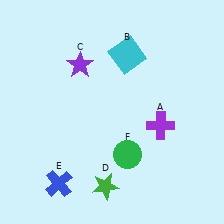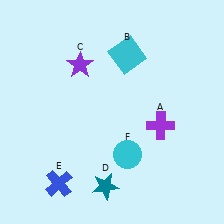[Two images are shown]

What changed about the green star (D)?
In Image 1, D is green. In Image 2, it changed to teal.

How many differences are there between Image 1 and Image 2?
There are 2 differences between the two images.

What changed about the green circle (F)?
In Image 1, F is green. In Image 2, it changed to cyan.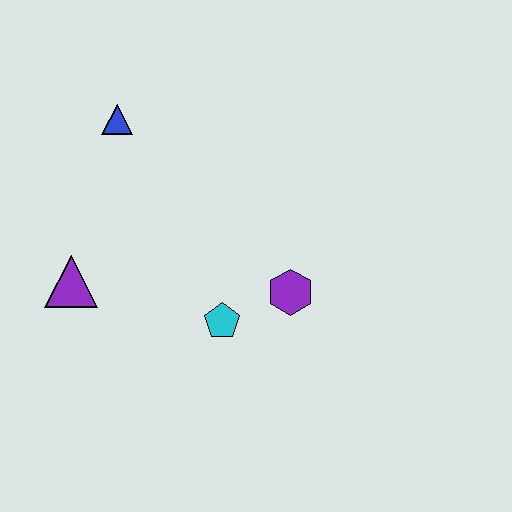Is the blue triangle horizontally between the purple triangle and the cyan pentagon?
Yes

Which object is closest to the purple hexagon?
The cyan pentagon is closest to the purple hexagon.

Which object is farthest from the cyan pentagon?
The blue triangle is farthest from the cyan pentagon.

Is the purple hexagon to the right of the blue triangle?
Yes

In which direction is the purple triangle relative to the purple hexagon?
The purple triangle is to the left of the purple hexagon.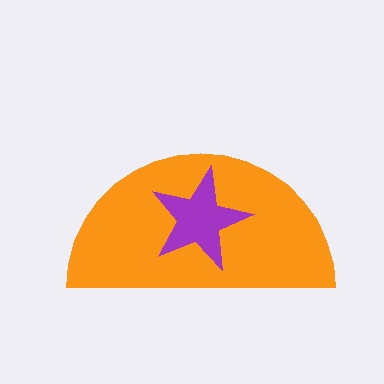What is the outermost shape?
The orange semicircle.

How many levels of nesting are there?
2.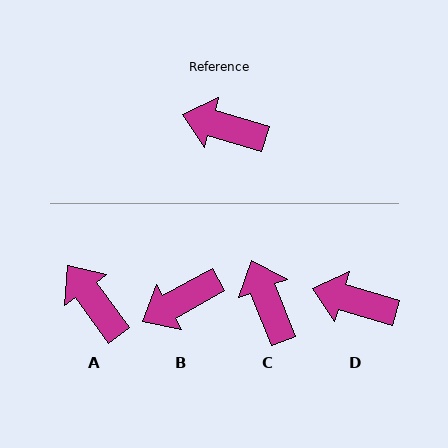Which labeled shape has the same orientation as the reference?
D.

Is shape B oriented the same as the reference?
No, it is off by about 45 degrees.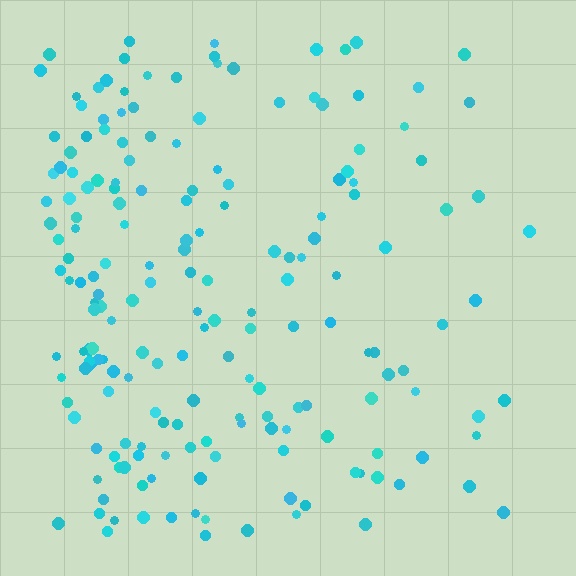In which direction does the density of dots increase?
From right to left, with the left side densest.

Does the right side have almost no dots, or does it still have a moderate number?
Still a moderate number, just noticeably fewer than the left.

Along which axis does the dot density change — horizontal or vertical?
Horizontal.